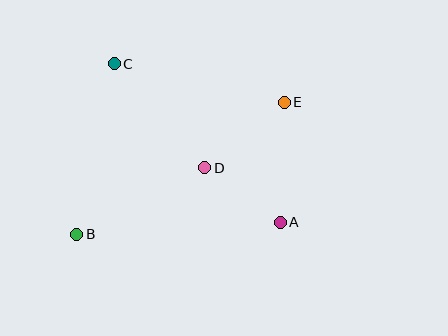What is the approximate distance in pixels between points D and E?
The distance between D and E is approximately 103 pixels.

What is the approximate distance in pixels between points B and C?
The distance between B and C is approximately 175 pixels.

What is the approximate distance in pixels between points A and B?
The distance between A and B is approximately 204 pixels.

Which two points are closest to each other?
Points A and D are closest to each other.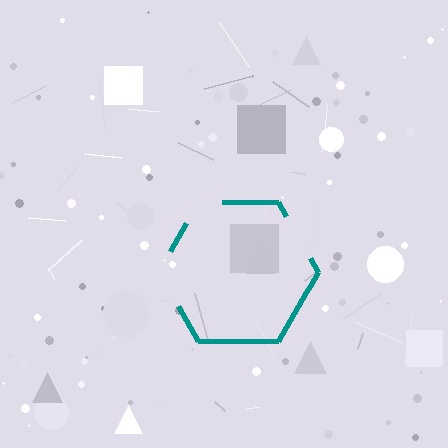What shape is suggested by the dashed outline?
The dashed outline suggests a hexagon.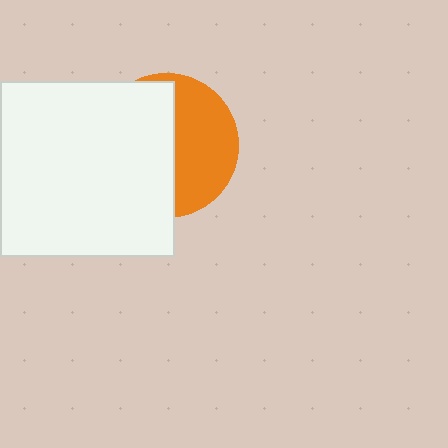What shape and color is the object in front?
The object in front is a white square.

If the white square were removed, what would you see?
You would see the complete orange circle.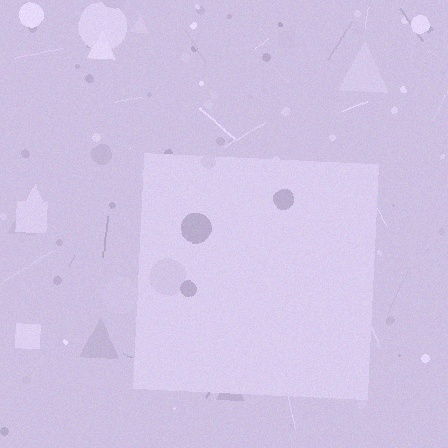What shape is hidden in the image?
A square is hidden in the image.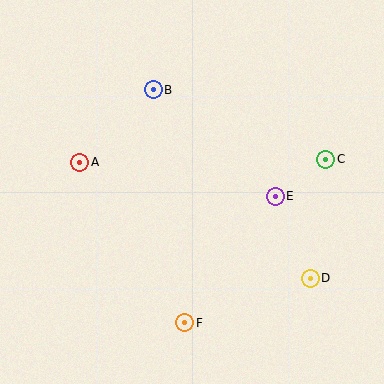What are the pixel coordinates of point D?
Point D is at (310, 278).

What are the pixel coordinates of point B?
Point B is at (153, 90).